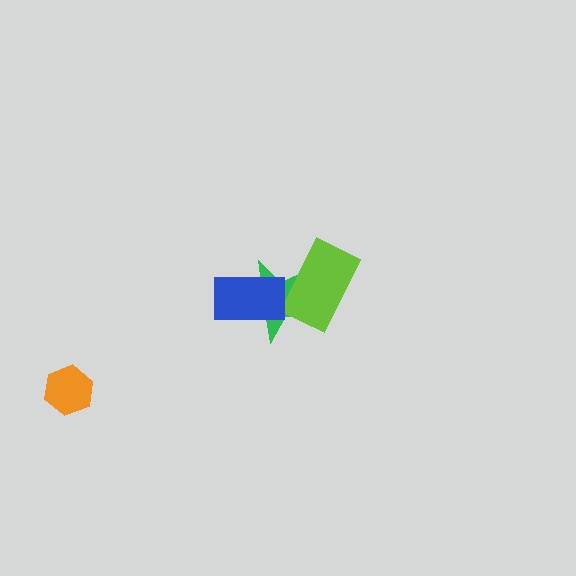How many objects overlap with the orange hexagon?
0 objects overlap with the orange hexagon.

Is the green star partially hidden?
Yes, it is partially covered by another shape.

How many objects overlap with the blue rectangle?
1 object overlaps with the blue rectangle.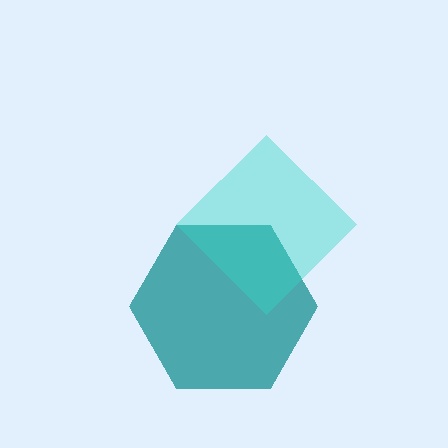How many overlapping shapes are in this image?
There are 2 overlapping shapes in the image.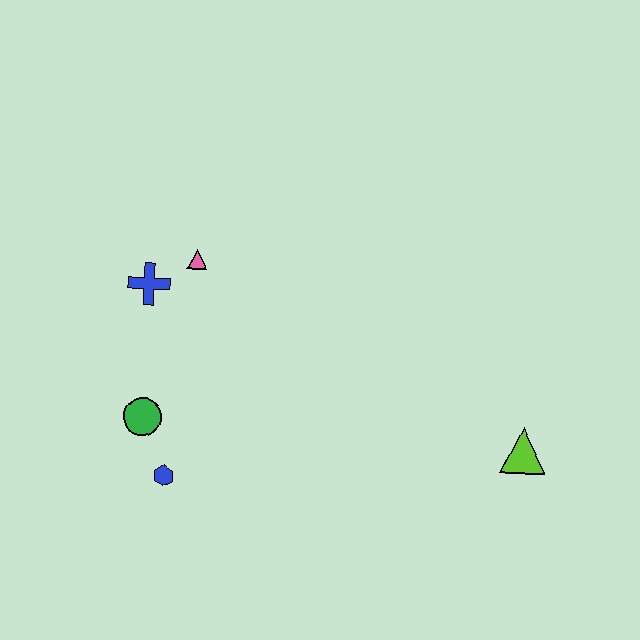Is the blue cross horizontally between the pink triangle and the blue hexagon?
No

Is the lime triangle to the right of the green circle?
Yes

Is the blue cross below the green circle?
No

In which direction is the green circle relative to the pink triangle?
The green circle is below the pink triangle.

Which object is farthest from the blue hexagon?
The lime triangle is farthest from the blue hexagon.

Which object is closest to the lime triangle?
The blue hexagon is closest to the lime triangle.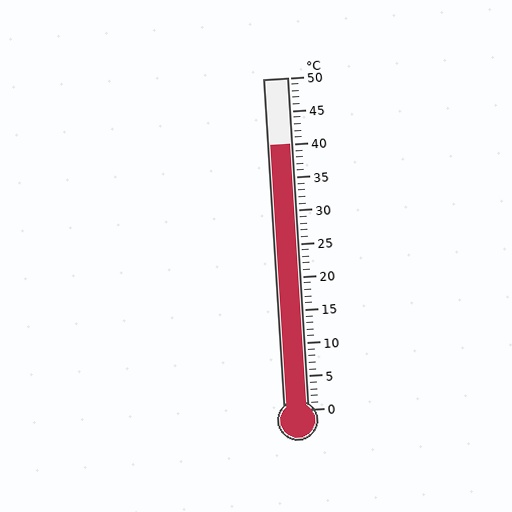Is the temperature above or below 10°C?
The temperature is above 10°C.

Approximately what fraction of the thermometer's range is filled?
The thermometer is filled to approximately 80% of its range.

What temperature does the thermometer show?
The thermometer shows approximately 40°C.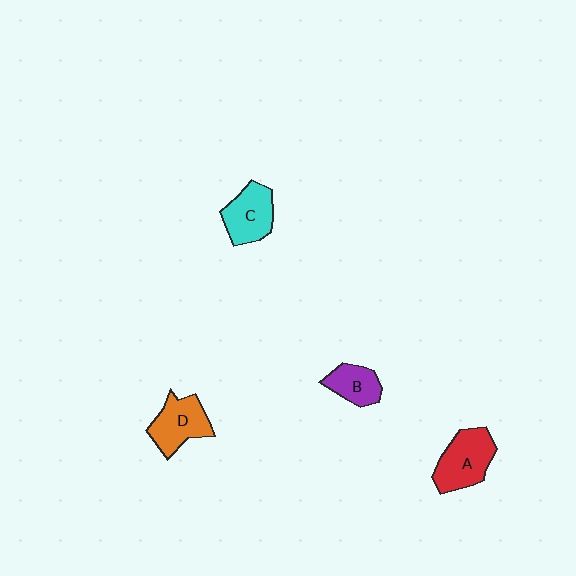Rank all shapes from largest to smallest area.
From largest to smallest: A (red), D (orange), C (cyan), B (purple).